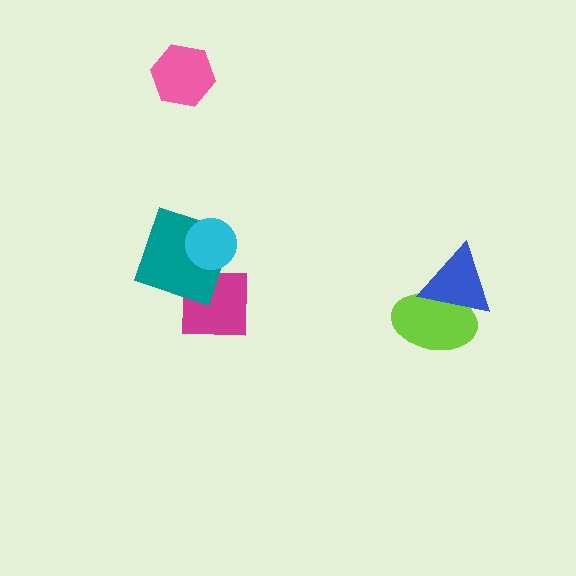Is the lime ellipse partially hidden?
Yes, it is partially covered by another shape.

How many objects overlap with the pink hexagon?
0 objects overlap with the pink hexagon.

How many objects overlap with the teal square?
2 objects overlap with the teal square.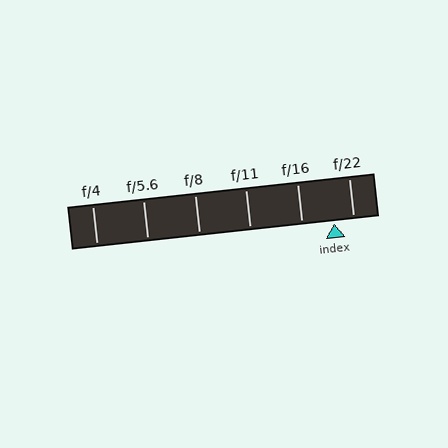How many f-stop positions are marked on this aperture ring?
There are 6 f-stop positions marked.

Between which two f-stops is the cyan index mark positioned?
The index mark is between f/16 and f/22.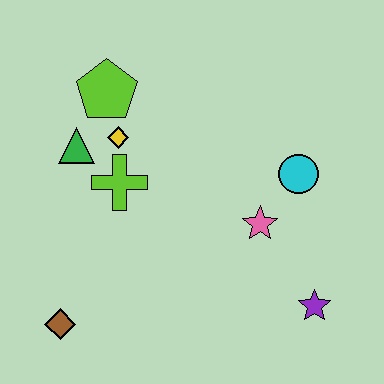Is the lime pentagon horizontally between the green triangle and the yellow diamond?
Yes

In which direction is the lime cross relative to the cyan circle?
The lime cross is to the left of the cyan circle.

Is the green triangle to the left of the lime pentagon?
Yes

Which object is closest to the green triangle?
The yellow diamond is closest to the green triangle.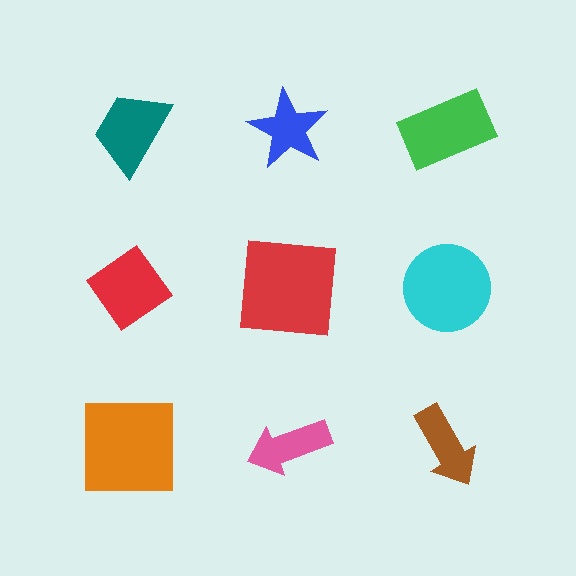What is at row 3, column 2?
A pink arrow.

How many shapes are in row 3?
3 shapes.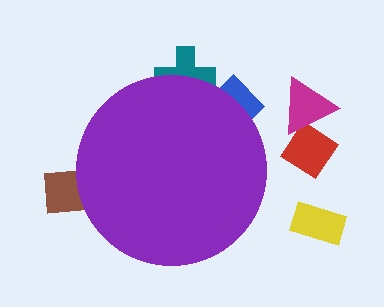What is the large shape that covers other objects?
A purple circle.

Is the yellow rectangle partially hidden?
No, the yellow rectangle is fully visible.